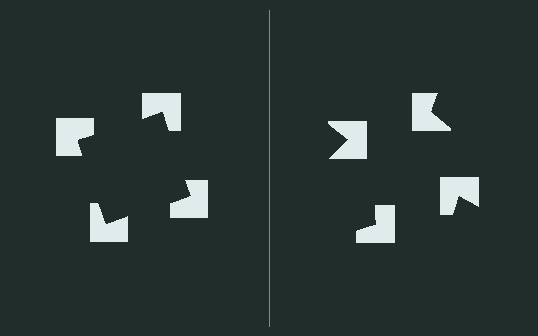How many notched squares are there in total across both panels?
8 — 4 on each side.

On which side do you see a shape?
An illusory square appears on the left side. On the right side the wedge cuts are rotated, so no coherent shape forms.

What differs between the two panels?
The notched squares are positioned identically on both sides; only the wedge orientations differ. On the left they align to a square; on the right they are misaligned.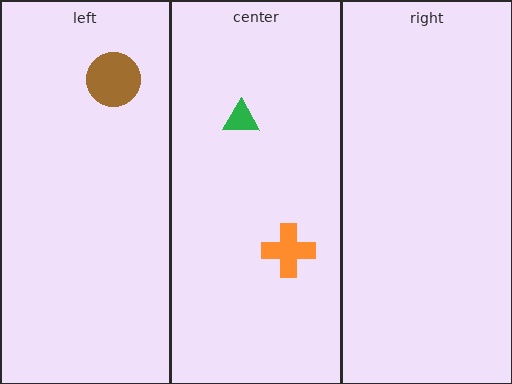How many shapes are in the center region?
2.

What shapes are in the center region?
The green triangle, the orange cross.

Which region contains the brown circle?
The left region.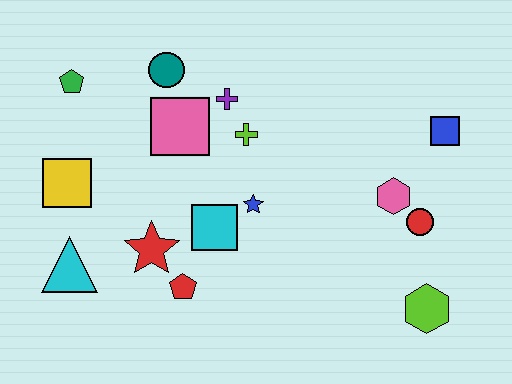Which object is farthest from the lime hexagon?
The green pentagon is farthest from the lime hexagon.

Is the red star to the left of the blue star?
Yes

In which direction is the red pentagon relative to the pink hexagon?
The red pentagon is to the left of the pink hexagon.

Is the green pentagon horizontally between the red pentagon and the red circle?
No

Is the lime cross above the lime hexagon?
Yes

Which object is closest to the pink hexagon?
The red circle is closest to the pink hexagon.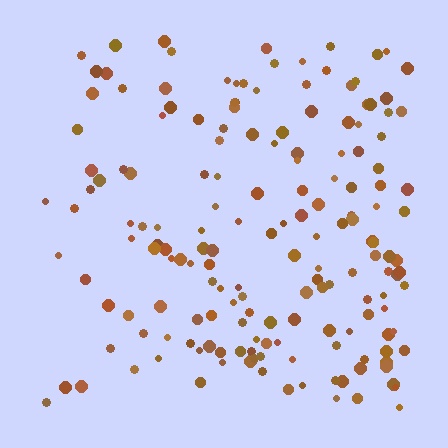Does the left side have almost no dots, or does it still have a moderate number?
Still a moderate number, just noticeably fewer than the right.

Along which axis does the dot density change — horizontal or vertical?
Horizontal.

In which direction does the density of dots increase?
From left to right, with the right side densest.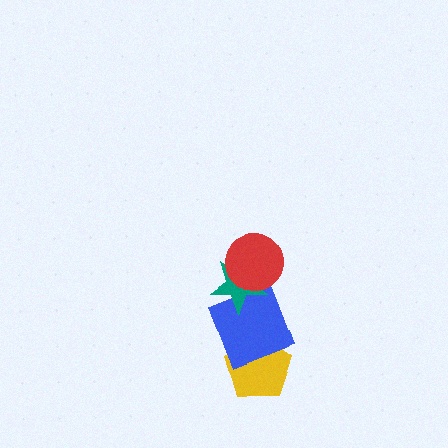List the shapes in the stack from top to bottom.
From top to bottom: the red circle, the teal star, the blue square, the yellow pentagon.